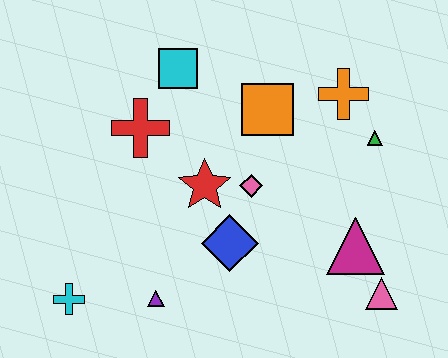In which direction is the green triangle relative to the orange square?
The green triangle is to the right of the orange square.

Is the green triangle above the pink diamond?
Yes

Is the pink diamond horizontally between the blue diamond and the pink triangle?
Yes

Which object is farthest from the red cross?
The pink triangle is farthest from the red cross.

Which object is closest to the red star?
The pink diamond is closest to the red star.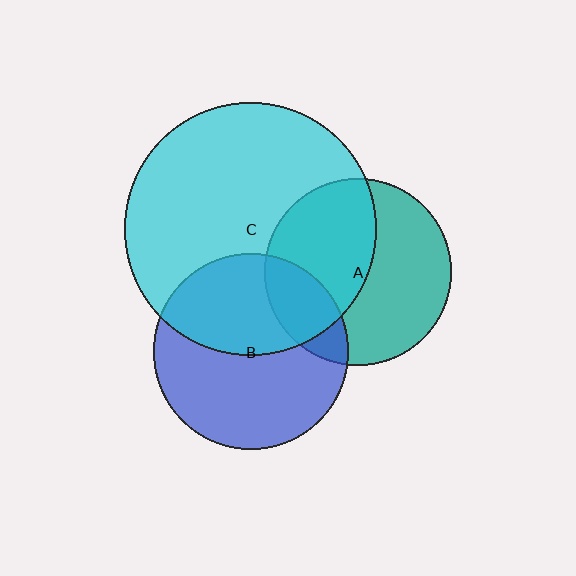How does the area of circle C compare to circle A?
Approximately 1.8 times.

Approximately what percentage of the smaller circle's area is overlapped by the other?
Approximately 45%.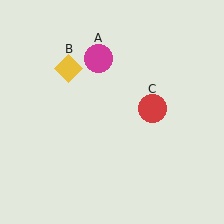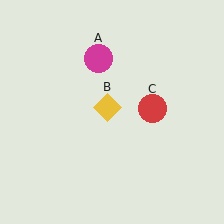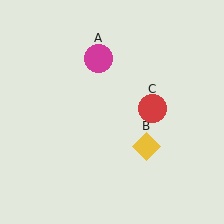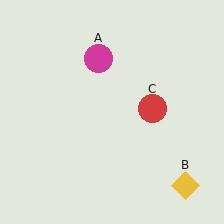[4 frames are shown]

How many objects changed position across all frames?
1 object changed position: yellow diamond (object B).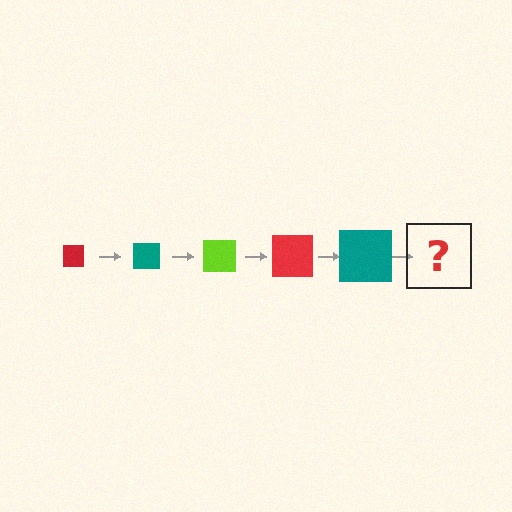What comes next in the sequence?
The next element should be a lime square, larger than the previous one.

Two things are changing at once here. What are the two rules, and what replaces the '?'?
The two rules are that the square grows larger each step and the color cycles through red, teal, and lime. The '?' should be a lime square, larger than the previous one.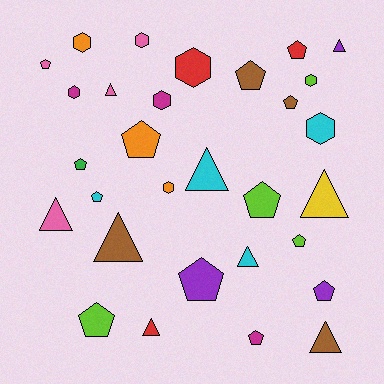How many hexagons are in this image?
There are 8 hexagons.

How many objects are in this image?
There are 30 objects.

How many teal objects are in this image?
There are no teal objects.